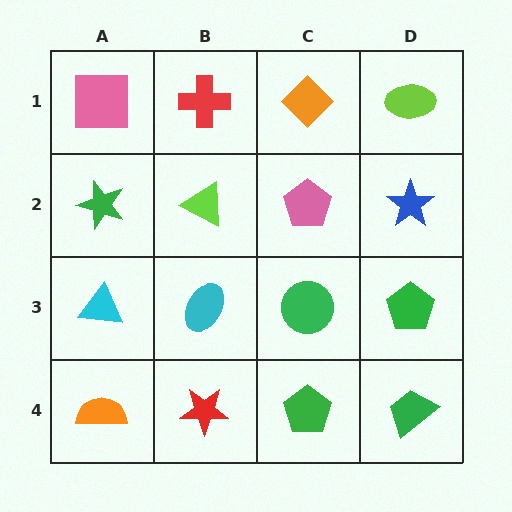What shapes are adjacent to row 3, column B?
A lime triangle (row 2, column B), a red star (row 4, column B), a cyan triangle (row 3, column A), a green circle (row 3, column C).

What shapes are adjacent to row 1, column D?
A blue star (row 2, column D), an orange diamond (row 1, column C).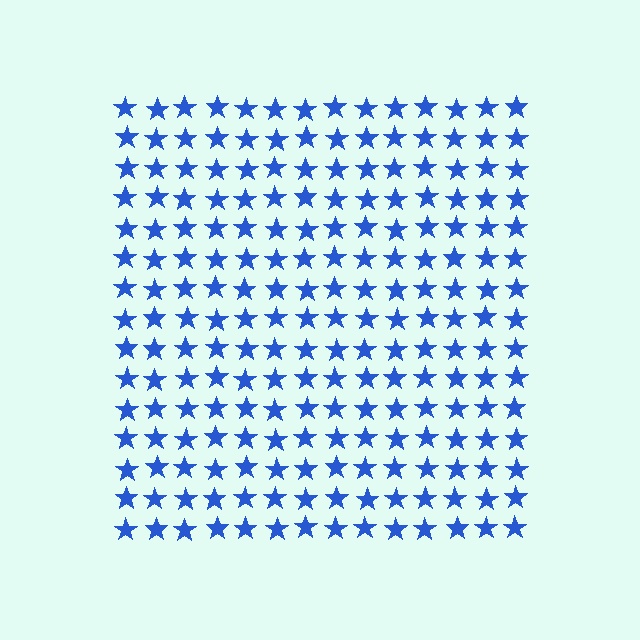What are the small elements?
The small elements are stars.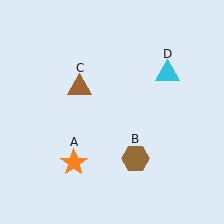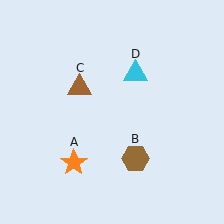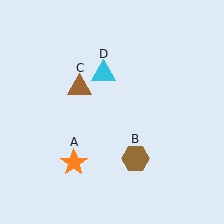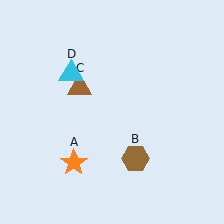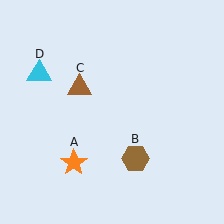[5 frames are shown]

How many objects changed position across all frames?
1 object changed position: cyan triangle (object D).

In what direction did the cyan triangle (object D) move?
The cyan triangle (object D) moved left.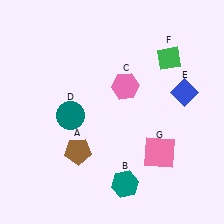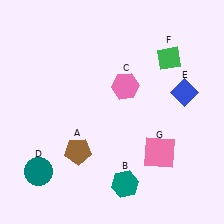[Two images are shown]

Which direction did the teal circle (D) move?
The teal circle (D) moved down.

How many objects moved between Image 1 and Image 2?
1 object moved between the two images.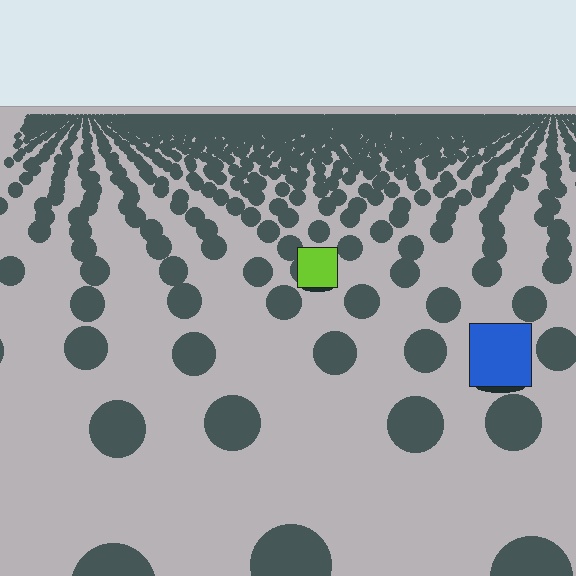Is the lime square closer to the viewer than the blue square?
No. The blue square is closer — you can tell from the texture gradient: the ground texture is coarser near it.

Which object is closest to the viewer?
The blue square is closest. The texture marks near it are larger and more spread out.